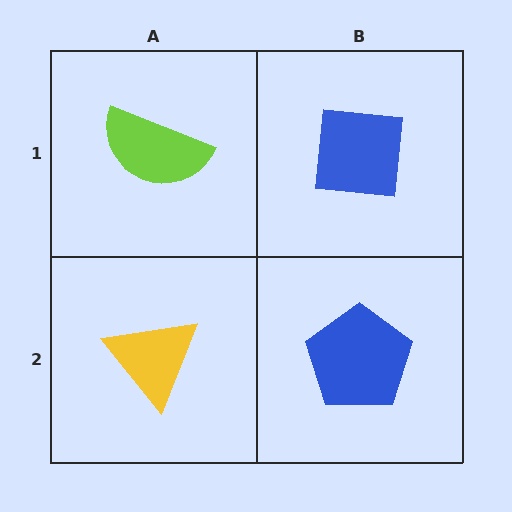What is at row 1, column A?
A lime semicircle.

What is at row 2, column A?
A yellow triangle.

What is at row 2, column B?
A blue pentagon.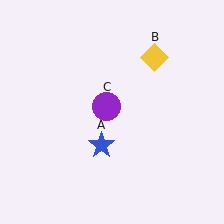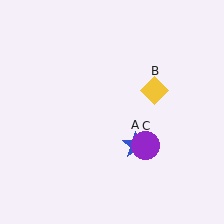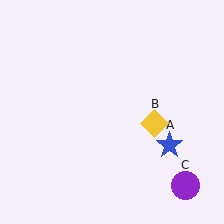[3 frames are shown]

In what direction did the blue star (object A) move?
The blue star (object A) moved right.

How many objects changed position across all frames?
3 objects changed position: blue star (object A), yellow diamond (object B), purple circle (object C).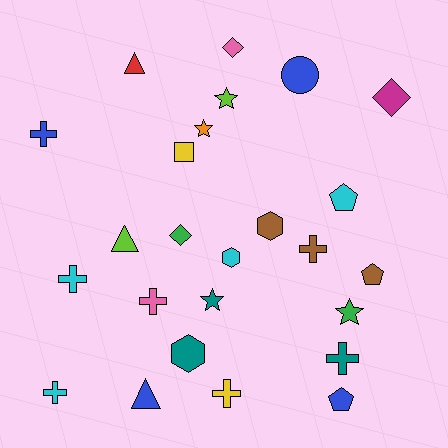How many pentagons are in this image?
There are 3 pentagons.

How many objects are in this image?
There are 25 objects.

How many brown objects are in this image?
There are 3 brown objects.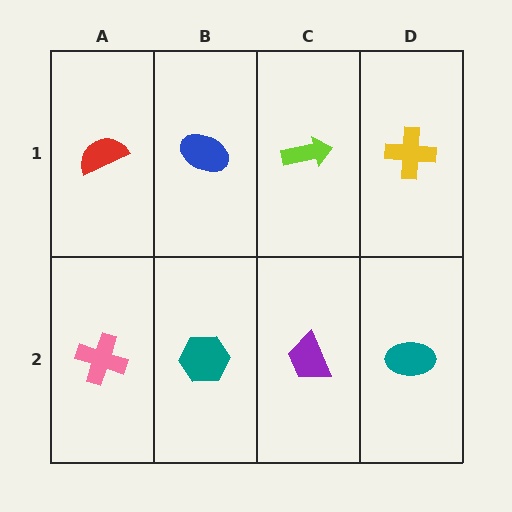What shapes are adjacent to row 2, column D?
A yellow cross (row 1, column D), a purple trapezoid (row 2, column C).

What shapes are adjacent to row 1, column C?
A purple trapezoid (row 2, column C), a blue ellipse (row 1, column B), a yellow cross (row 1, column D).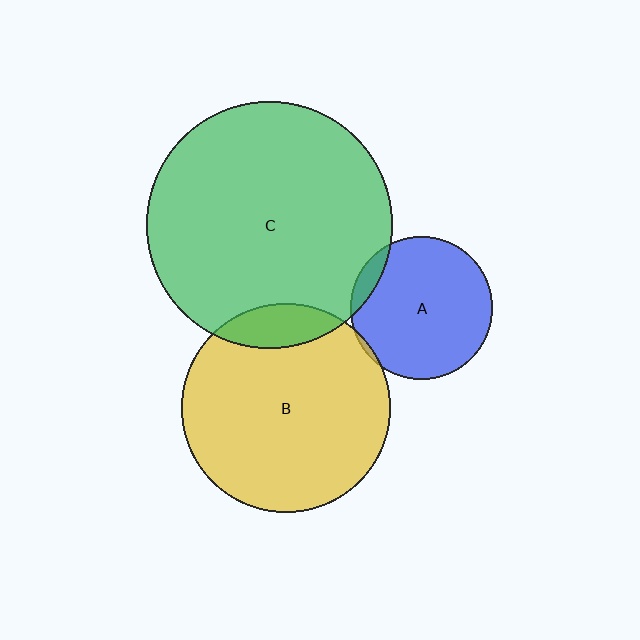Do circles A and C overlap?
Yes.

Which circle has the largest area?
Circle C (green).